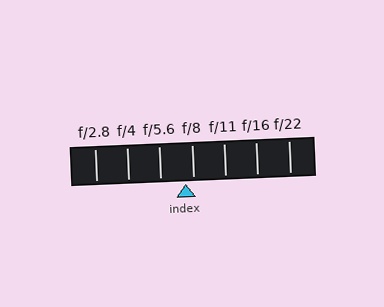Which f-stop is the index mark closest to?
The index mark is closest to f/8.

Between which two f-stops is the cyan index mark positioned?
The index mark is between f/5.6 and f/8.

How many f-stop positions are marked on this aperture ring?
There are 7 f-stop positions marked.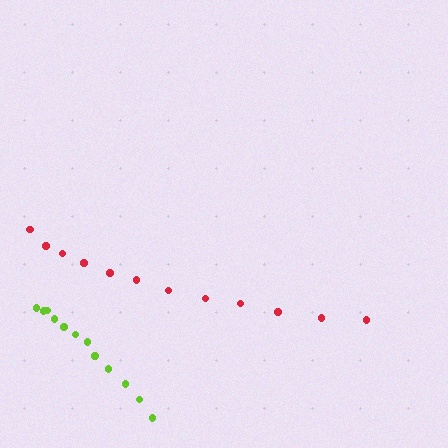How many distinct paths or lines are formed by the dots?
There are 2 distinct paths.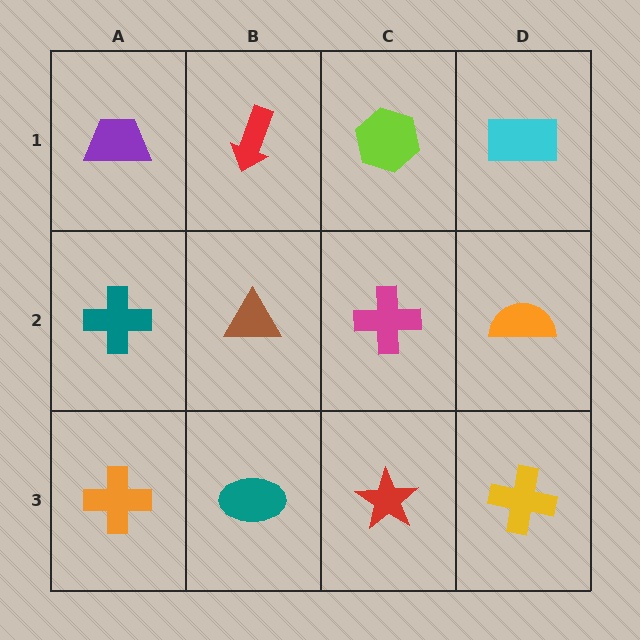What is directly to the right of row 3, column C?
A yellow cross.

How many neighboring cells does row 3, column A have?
2.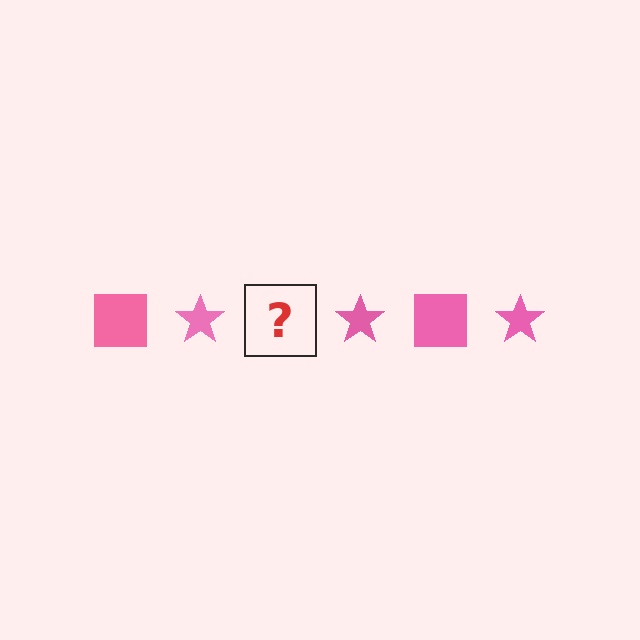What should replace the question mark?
The question mark should be replaced with a pink square.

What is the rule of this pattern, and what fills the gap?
The rule is that the pattern cycles through square, star shapes in pink. The gap should be filled with a pink square.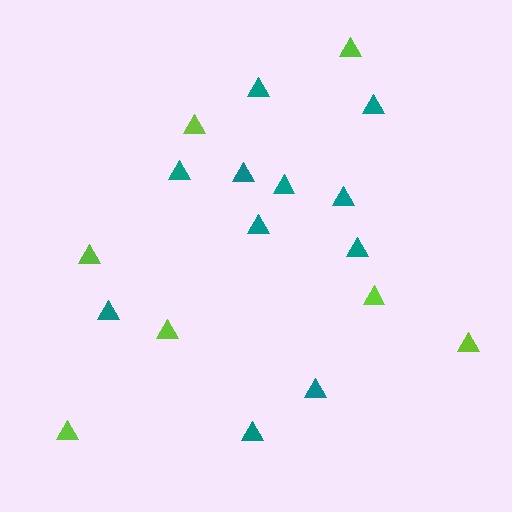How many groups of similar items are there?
There are 2 groups: one group of teal triangles (11) and one group of lime triangles (7).